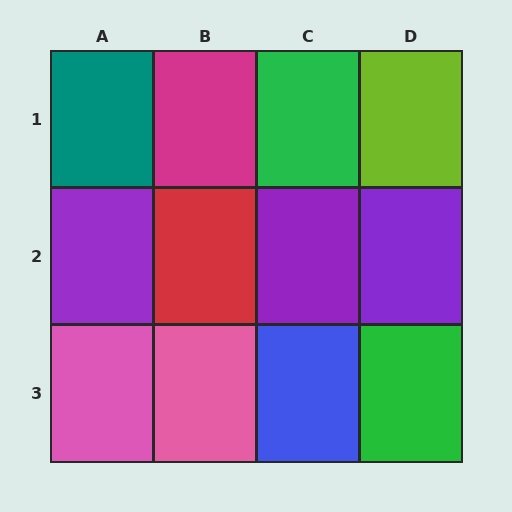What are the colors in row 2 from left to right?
Purple, red, purple, purple.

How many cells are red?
1 cell is red.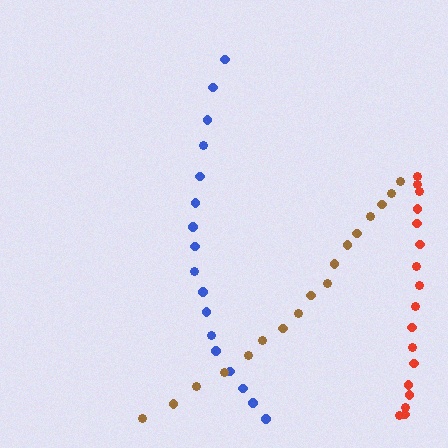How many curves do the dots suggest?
There are 3 distinct paths.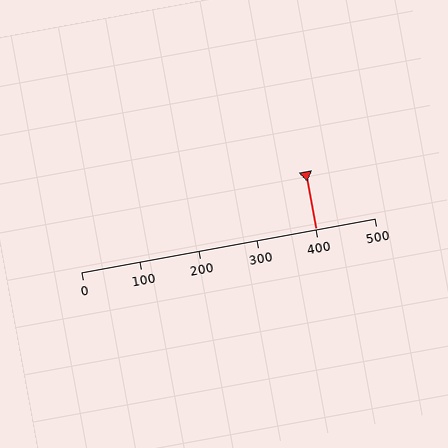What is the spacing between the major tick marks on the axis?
The major ticks are spaced 100 apart.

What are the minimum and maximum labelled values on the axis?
The axis runs from 0 to 500.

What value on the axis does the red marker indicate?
The marker indicates approximately 400.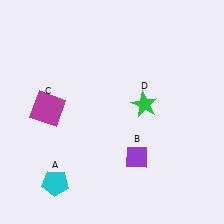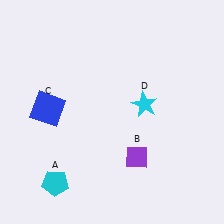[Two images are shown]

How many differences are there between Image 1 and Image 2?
There are 2 differences between the two images.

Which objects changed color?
C changed from magenta to blue. D changed from green to cyan.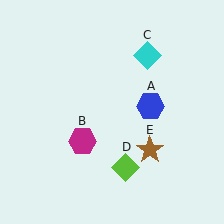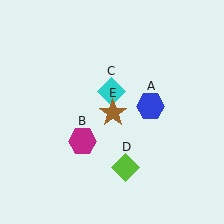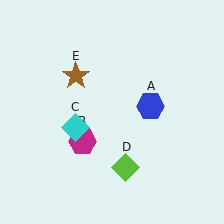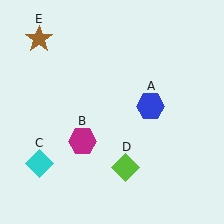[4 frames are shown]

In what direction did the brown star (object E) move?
The brown star (object E) moved up and to the left.